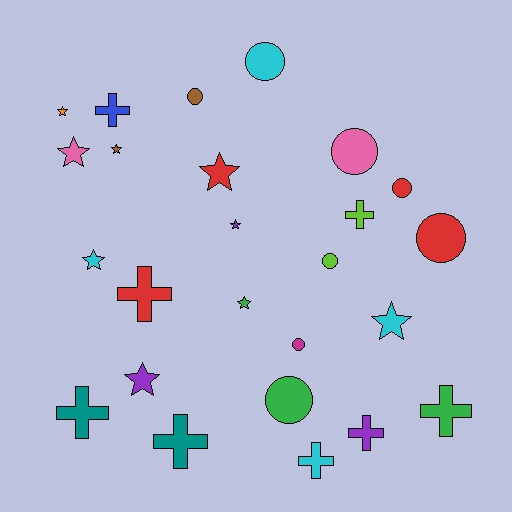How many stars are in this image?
There are 9 stars.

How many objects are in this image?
There are 25 objects.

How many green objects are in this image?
There are 3 green objects.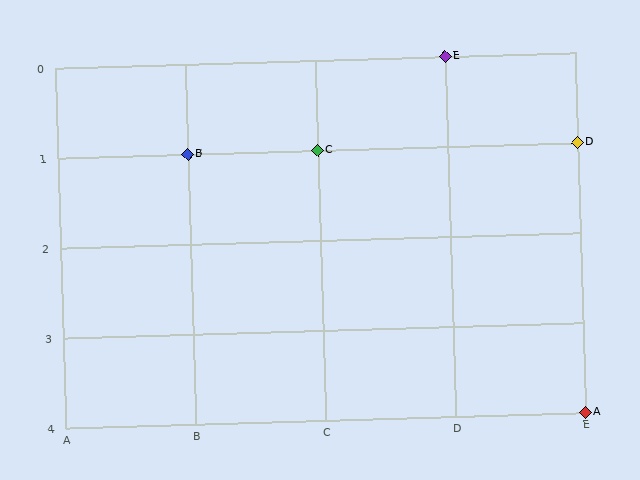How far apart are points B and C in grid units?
Points B and C are 1 column apart.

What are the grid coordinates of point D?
Point D is at grid coordinates (E, 1).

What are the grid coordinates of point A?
Point A is at grid coordinates (E, 4).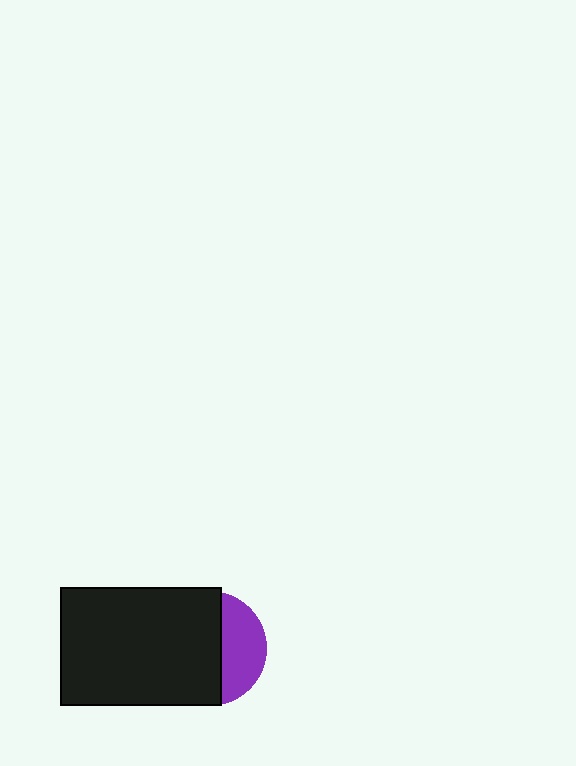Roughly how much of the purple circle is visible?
A small part of it is visible (roughly 37%).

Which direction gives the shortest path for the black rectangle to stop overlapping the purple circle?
Moving left gives the shortest separation.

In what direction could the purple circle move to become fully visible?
The purple circle could move right. That would shift it out from behind the black rectangle entirely.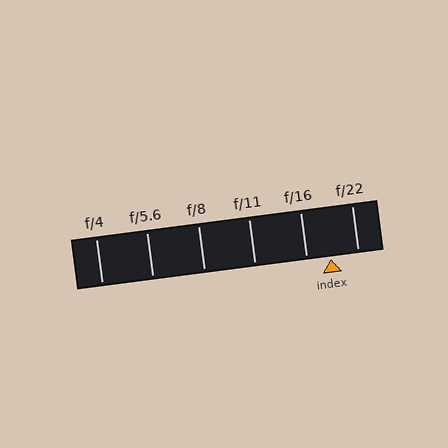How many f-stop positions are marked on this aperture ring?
There are 6 f-stop positions marked.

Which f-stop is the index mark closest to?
The index mark is closest to f/16.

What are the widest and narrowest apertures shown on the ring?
The widest aperture shown is f/4 and the narrowest is f/22.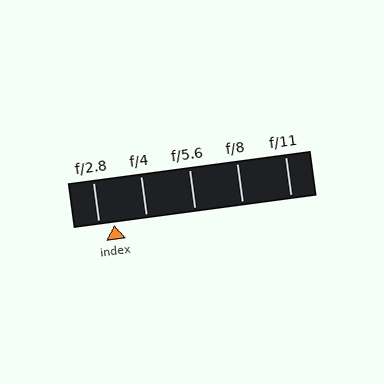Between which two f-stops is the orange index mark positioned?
The index mark is between f/2.8 and f/4.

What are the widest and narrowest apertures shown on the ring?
The widest aperture shown is f/2.8 and the narrowest is f/11.